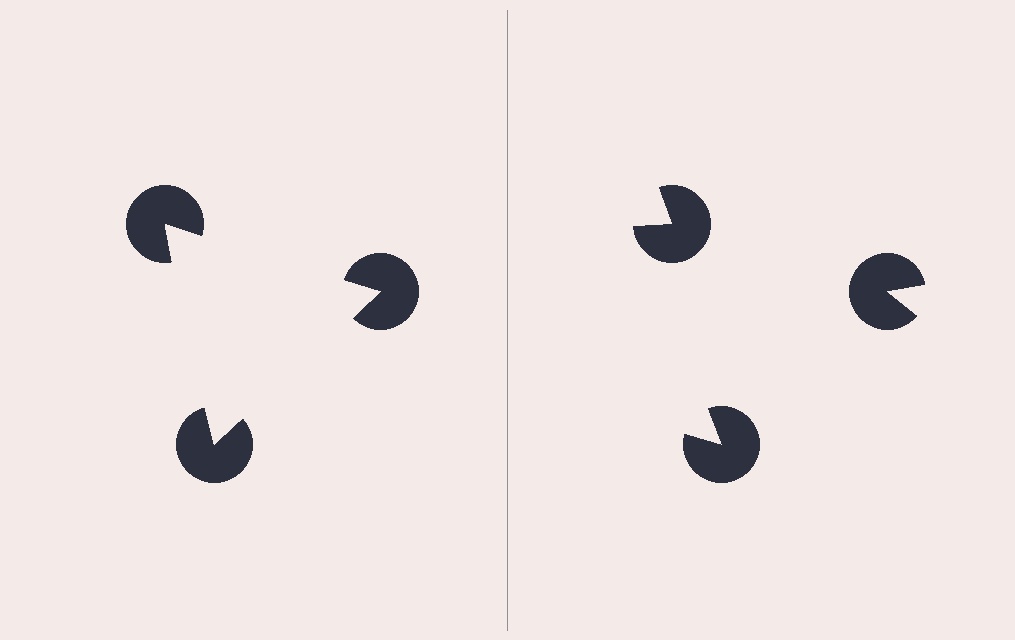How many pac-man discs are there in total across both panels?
6 — 3 on each side.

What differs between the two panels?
The pac-man discs are positioned identically on both sides; only the wedge orientations differ. On the left they align to a triangle; on the right they are misaligned.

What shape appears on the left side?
An illusory triangle.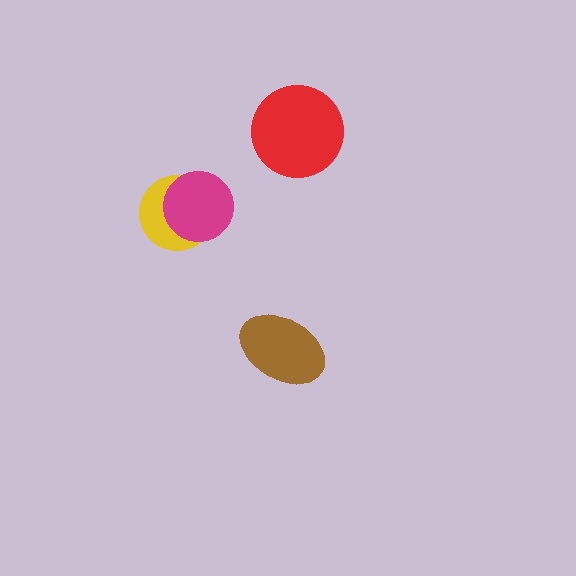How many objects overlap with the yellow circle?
1 object overlaps with the yellow circle.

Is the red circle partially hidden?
No, no other shape covers it.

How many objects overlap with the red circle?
0 objects overlap with the red circle.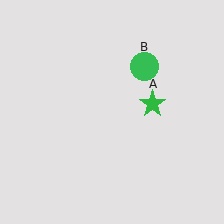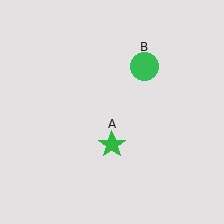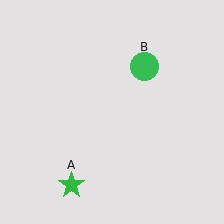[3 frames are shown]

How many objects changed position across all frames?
1 object changed position: green star (object A).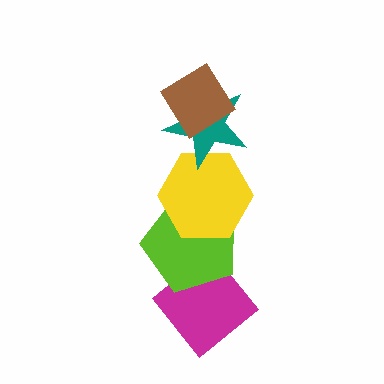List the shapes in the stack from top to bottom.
From top to bottom: the brown diamond, the teal star, the yellow hexagon, the lime pentagon, the magenta diamond.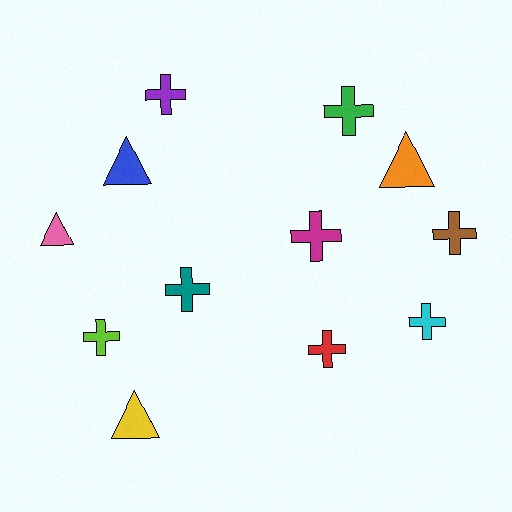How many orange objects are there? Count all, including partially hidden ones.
There is 1 orange object.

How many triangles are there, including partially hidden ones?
There are 4 triangles.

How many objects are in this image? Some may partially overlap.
There are 12 objects.